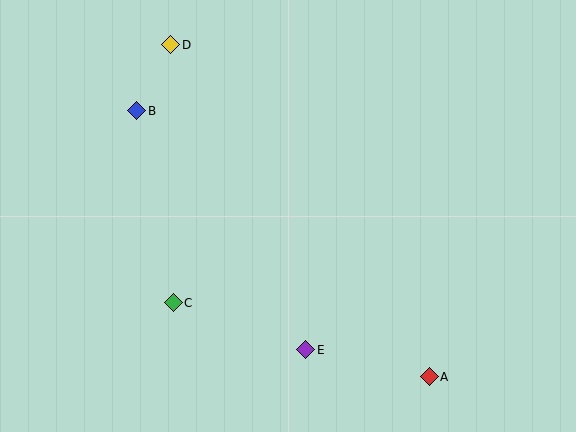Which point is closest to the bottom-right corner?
Point A is closest to the bottom-right corner.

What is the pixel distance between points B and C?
The distance between B and C is 196 pixels.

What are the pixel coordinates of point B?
Point B is at (137, 111).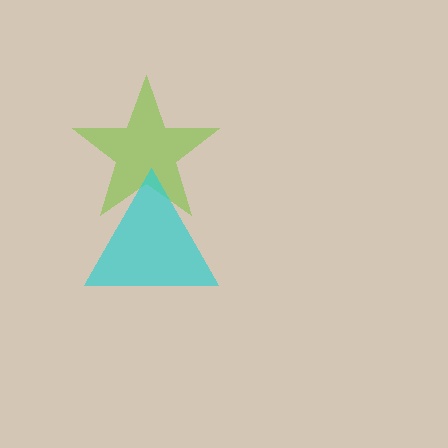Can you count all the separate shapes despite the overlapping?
Yes, there are 2 separate shapes.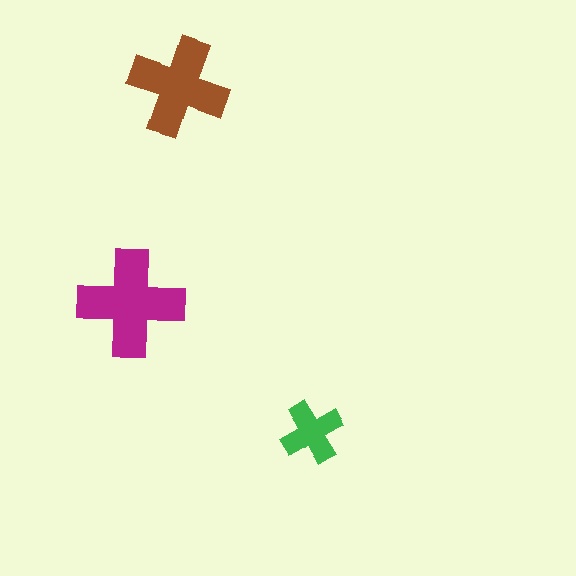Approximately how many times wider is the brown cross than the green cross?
About 1.5 times wider.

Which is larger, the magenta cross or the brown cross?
The magenta one.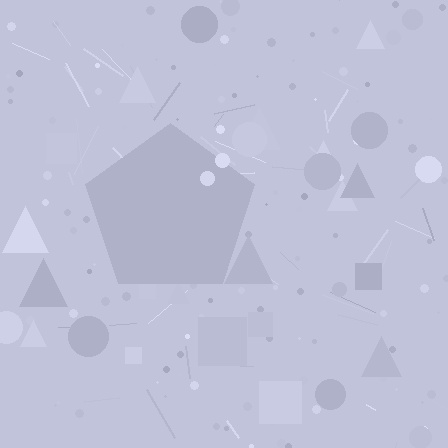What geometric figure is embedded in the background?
A pentagon is embedded in the background.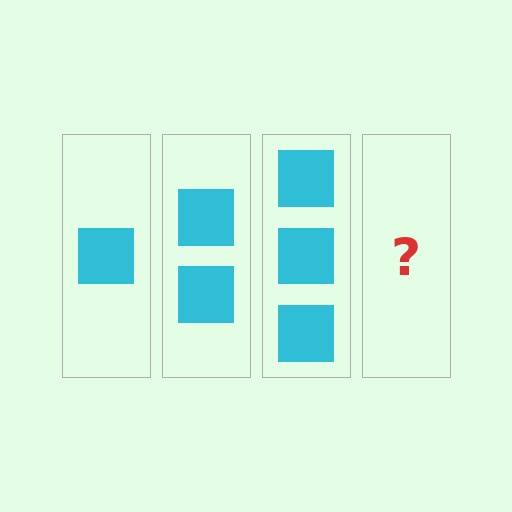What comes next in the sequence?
The next element should be 4 squares.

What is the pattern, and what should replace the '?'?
The pattern is that each step adds one more square. The '?' should be 4 squares.